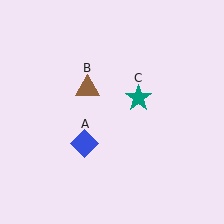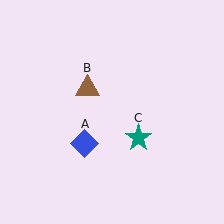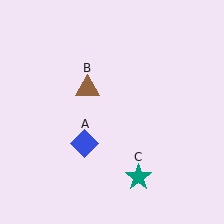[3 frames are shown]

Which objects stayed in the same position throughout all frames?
Blue diamond (object A) and brown triangle (object B) remained stationary.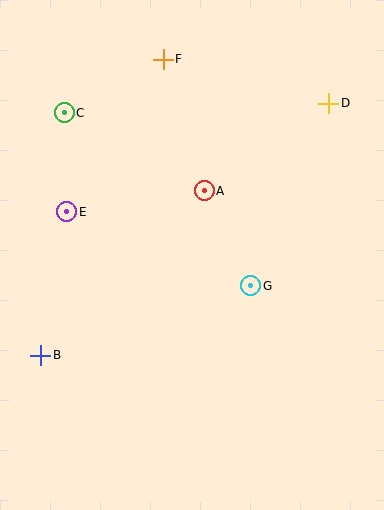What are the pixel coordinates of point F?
Point F is at (163, 59).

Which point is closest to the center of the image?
Point A at (204, 191) is closest to the center.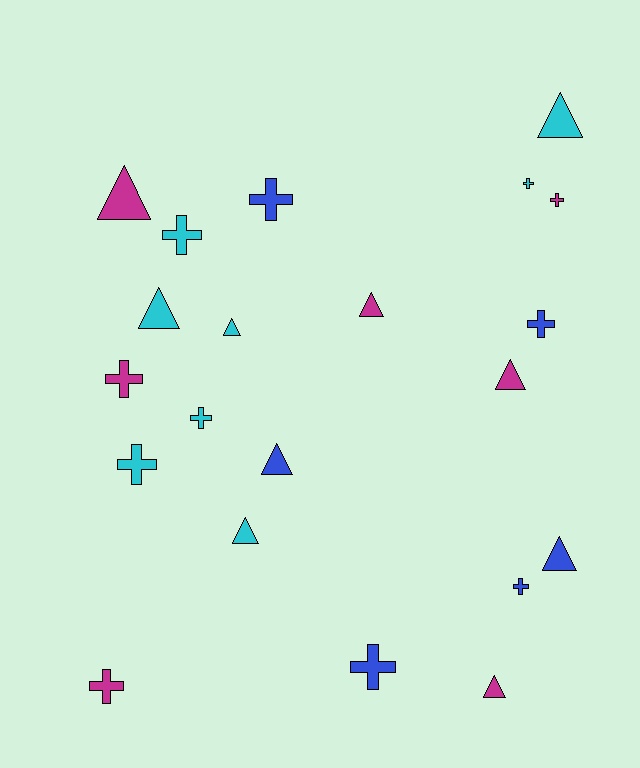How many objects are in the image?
There are 21 objects.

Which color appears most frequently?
Cyan, with 8 objects.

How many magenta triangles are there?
There are 4 magenta triangles.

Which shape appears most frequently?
Cross, with 11 objects.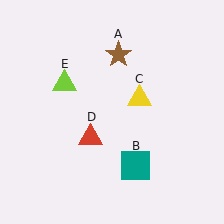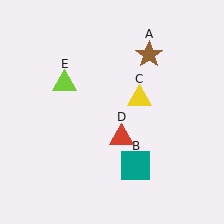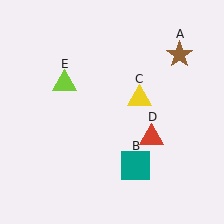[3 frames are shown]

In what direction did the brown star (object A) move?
The brown star (object A) moved right.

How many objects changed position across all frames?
2 objects changed position: brown star (object A), red triangle (object D).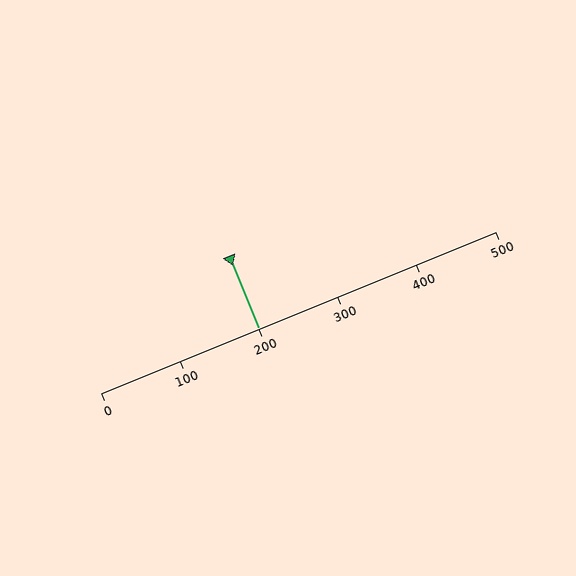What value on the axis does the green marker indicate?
The marker indicates approximately 200.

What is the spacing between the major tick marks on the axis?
The major ticks are spaced 100 apart.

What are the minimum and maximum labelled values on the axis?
The axis runs from 0 to 500.